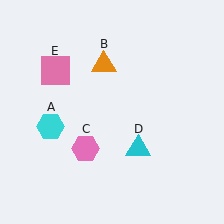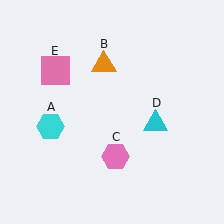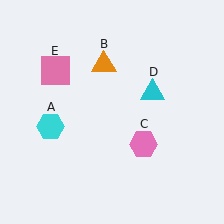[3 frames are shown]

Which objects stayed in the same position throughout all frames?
Cyan hexagon (object A) and orange triangle (object B) and pink square (object E) remained stationary.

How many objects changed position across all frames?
2 objects changed position: pink hexagon (object C), cyan triangle (object D).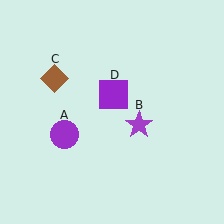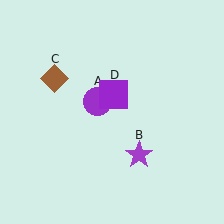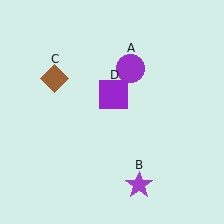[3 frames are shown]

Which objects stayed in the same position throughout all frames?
Brown diamond (object C) and purple square (object D) remained stationary.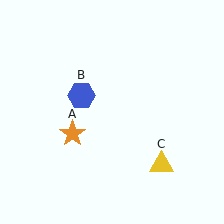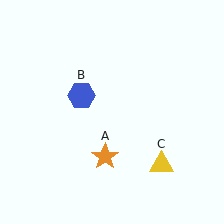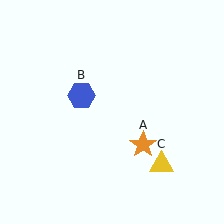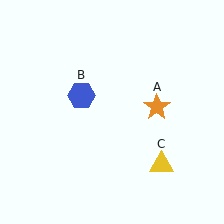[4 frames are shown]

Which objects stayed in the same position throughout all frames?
Blue hexagon (object B) and yellow triangle (object C) remained stationary.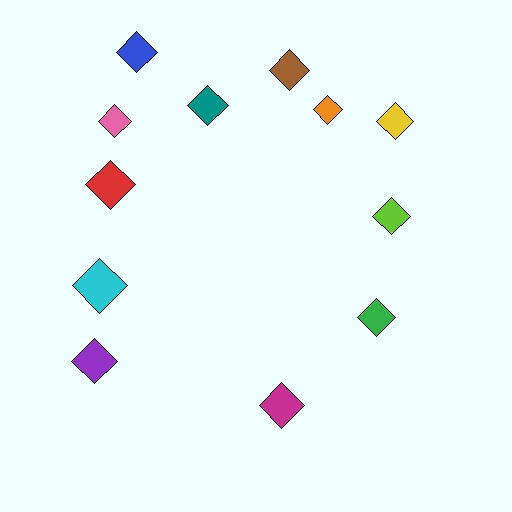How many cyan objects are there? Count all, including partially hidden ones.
There is 1 cyan object.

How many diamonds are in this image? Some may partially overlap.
There are 12 diamonds.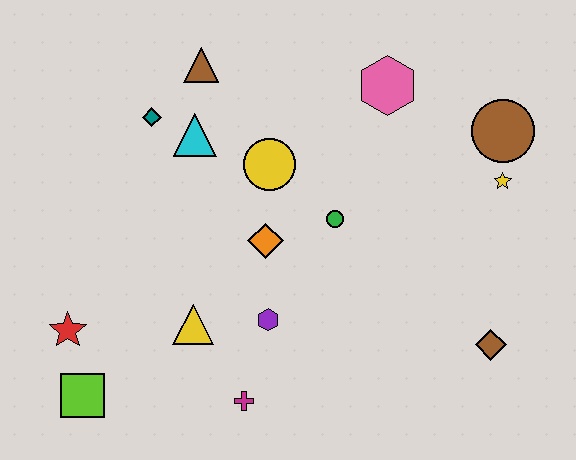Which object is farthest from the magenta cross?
The brown circle is farthest from the magenta cross.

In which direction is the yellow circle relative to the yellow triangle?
The yellow circle is above the yellow triangle.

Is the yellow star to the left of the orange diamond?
No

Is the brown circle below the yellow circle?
No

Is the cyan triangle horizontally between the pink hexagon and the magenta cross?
No